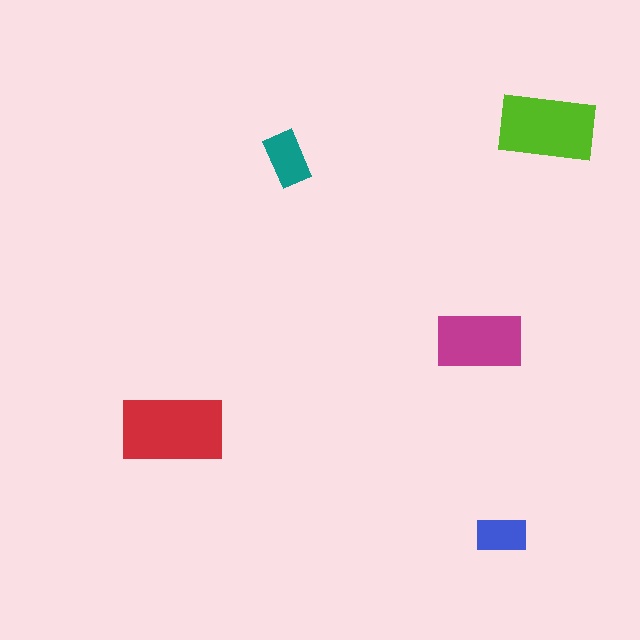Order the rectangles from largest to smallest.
the red one, the lime one, the magenta one, the teal one, the blue one.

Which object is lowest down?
The blue rectangle is bottommost.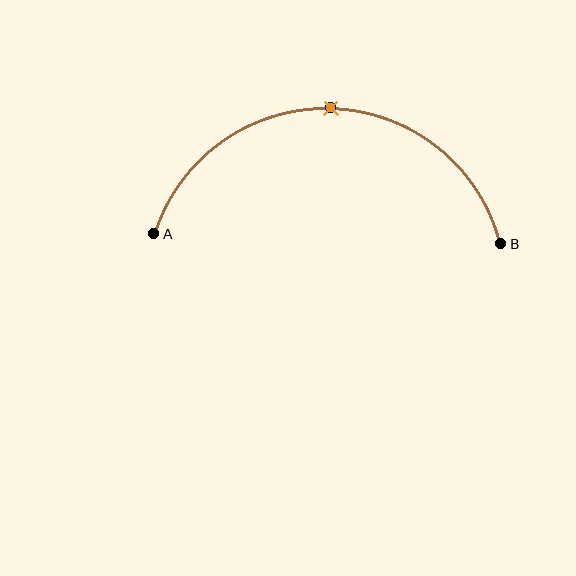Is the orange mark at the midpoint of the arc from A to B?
Yes. The orange mark lies on the arc at equal arc-length from both A and B — it is the arc midpoint.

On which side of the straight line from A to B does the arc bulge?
The arc bulges above the straight line connecting A and B.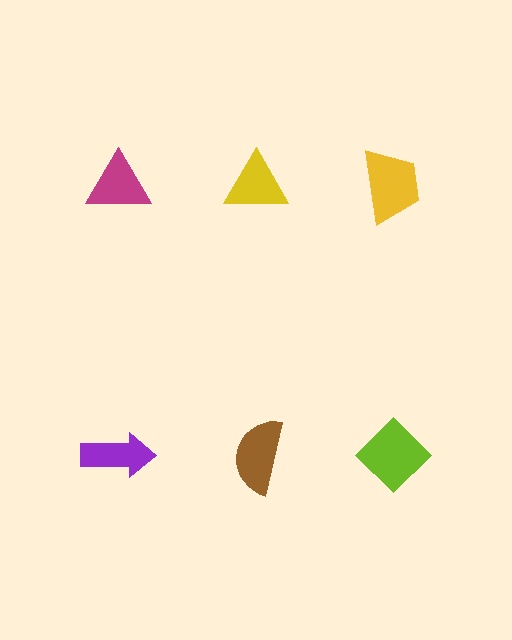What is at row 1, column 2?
A yellow triangle.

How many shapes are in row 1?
3 shapes.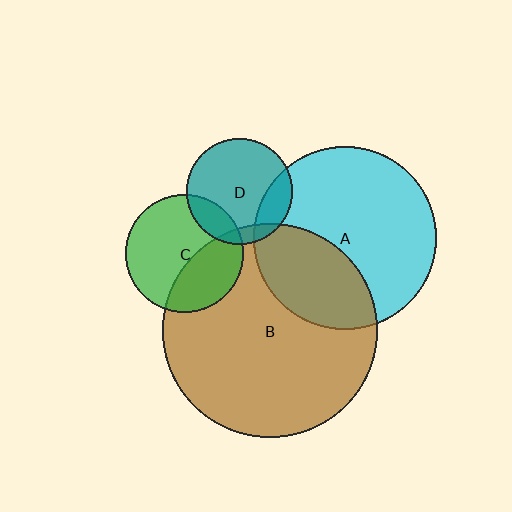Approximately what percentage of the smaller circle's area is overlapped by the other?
Approximately 10%.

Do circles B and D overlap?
Yes.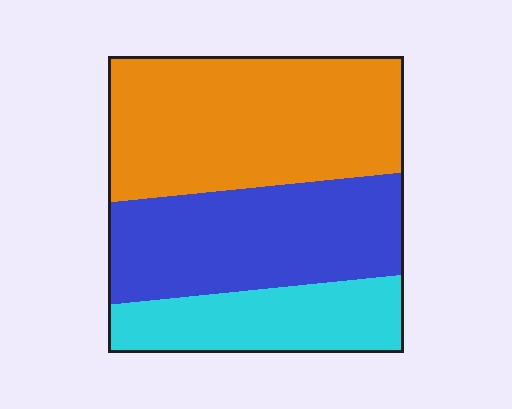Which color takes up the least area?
Cyan, at roughly 20%.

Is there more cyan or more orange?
Orange.